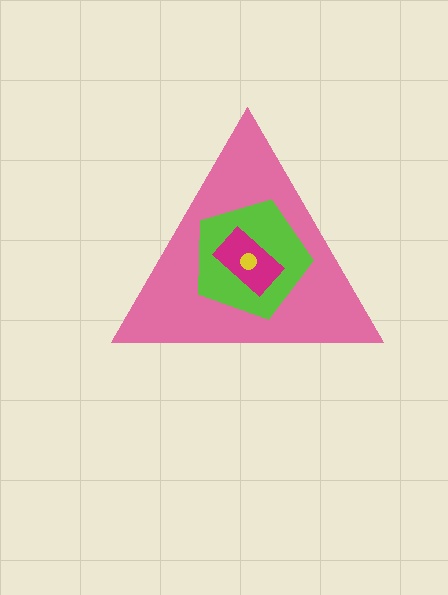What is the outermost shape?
The pink triangle.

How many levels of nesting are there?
4.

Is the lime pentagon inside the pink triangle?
Yes.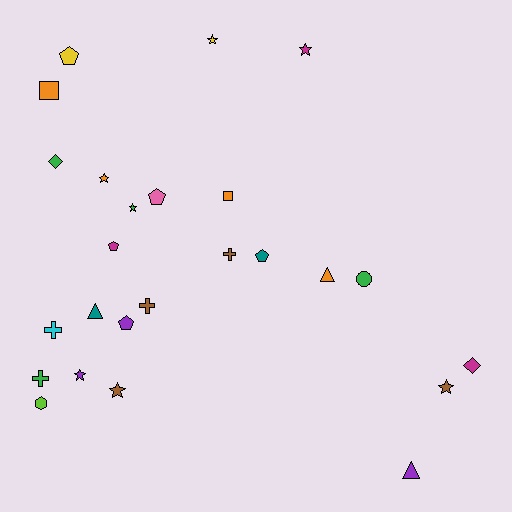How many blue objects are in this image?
There are no blue objects.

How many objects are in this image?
There are 25 objects.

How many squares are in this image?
There are 2 squares.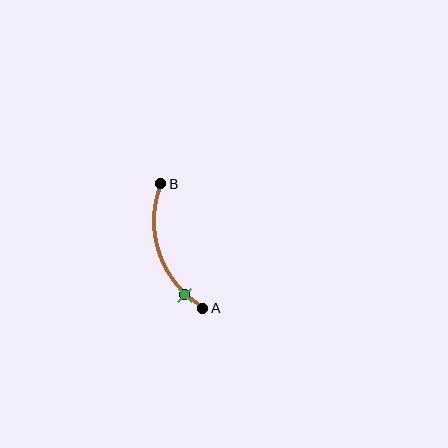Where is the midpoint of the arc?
The arc midpoint is the point on the curve farthest from the straight line joining A and B. It sits to the left of that line.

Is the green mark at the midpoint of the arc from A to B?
No. The green mark lies on the arc but is closer to endpoint A. The arc midpoint would be at the point on the curve equidistant along the arc from both A and B.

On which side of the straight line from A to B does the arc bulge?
The arc bulges to the left of the straight line connecting A and B.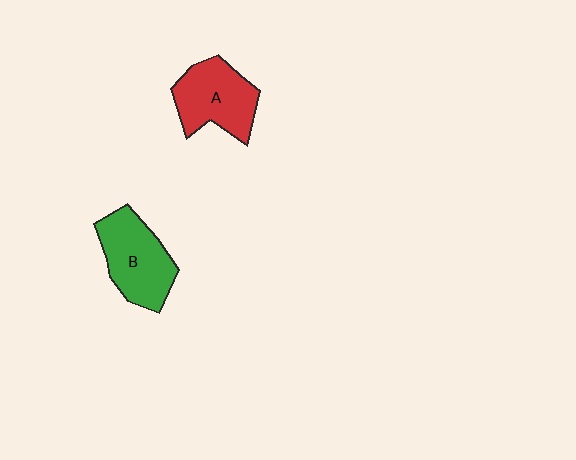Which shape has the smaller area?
Shape A (red).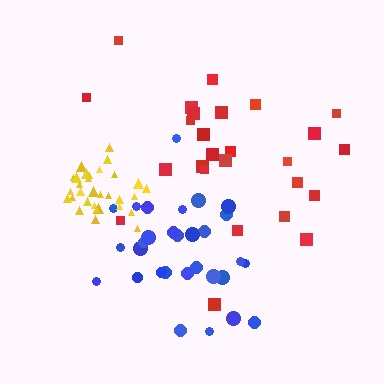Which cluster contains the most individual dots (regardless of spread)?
Yellow (32).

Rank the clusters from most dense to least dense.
yellow, blue, red.